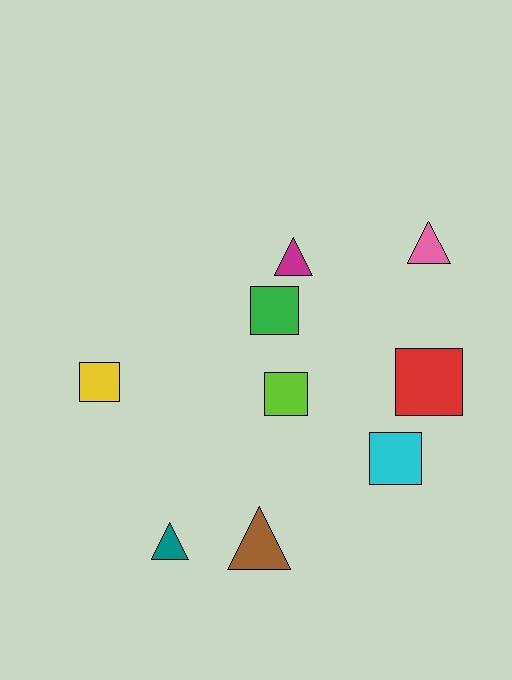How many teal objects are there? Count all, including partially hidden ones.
There is 1 teal object.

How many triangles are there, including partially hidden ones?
There are 4 triangles.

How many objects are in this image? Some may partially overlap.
There are 9 objects.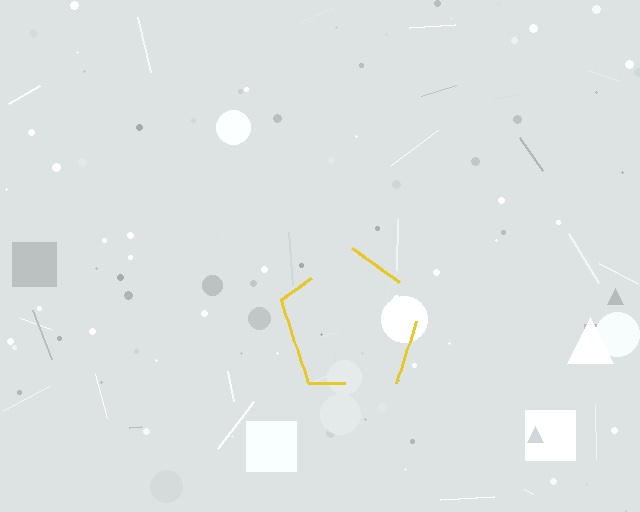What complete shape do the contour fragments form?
The contour fragments form a pentagon.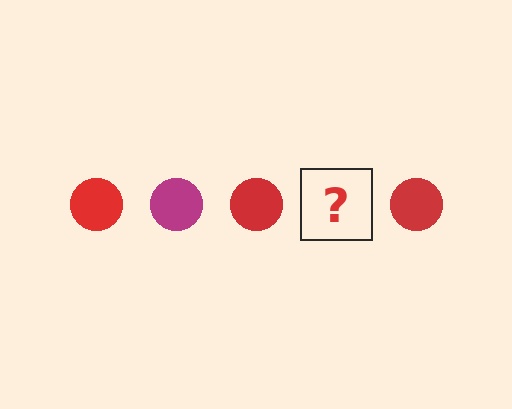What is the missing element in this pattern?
The missing element is a magenta circle.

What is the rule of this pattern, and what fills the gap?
The rule is that the pattern cycles through red, magenta circles. The gap should be filled with a magenta circle.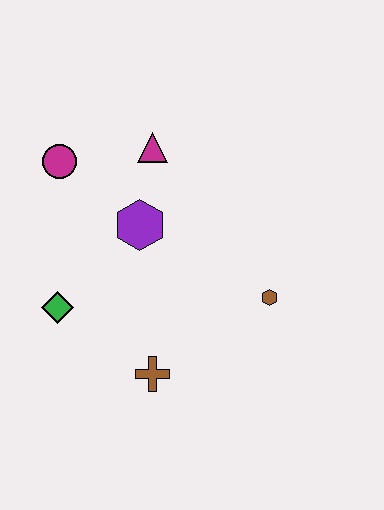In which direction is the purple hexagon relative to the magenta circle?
The purple hexagon is to the right of the magenta circle.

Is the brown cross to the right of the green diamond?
Yes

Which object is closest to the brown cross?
The green diamond is closest to the brown cross.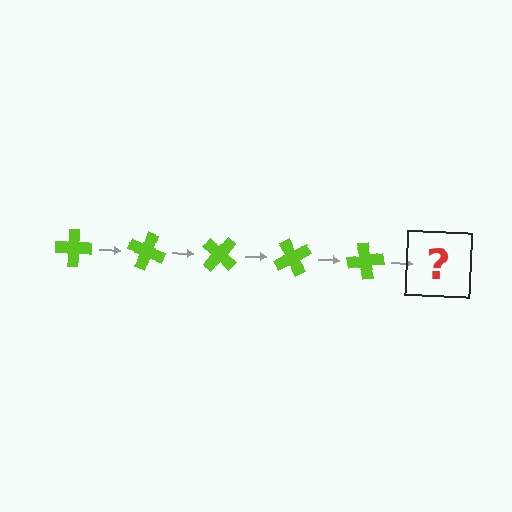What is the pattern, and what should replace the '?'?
The pattern is that the cross rotates 20 degrees each step. The '?' should be a lime cross rotated 100 degrees.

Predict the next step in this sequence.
The next step is a lime cross rotated 100 degrees.